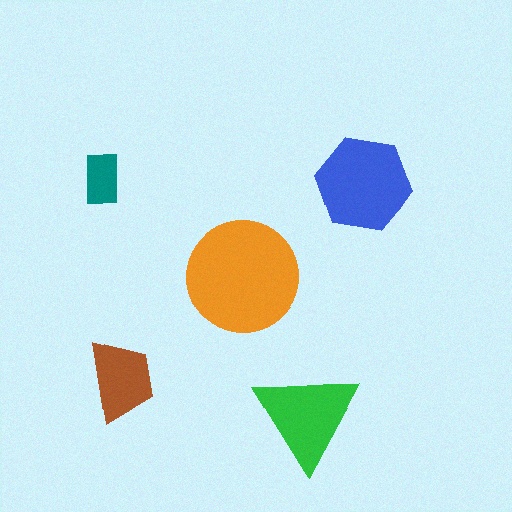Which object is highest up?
The teal rectangle is topmost.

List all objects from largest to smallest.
The orange circle, the blue hexagon, the green triangle, the brown trapezoid, the teal rectangle.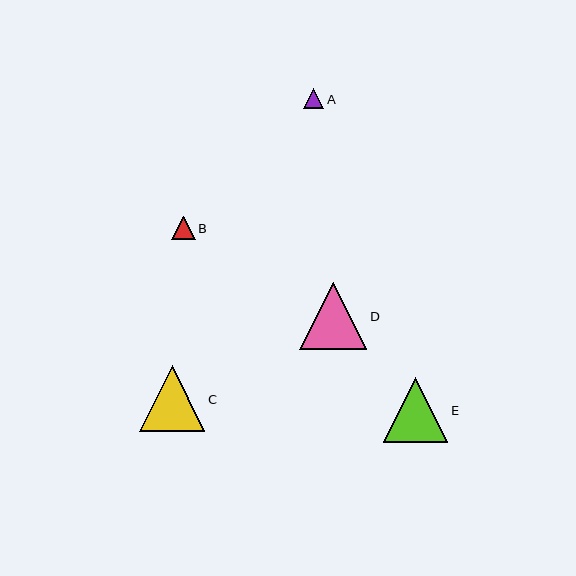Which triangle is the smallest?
Triangle A is the smallest with a size of approximately 20 pixels.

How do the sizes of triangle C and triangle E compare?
Triangle C and triangle E are approximately the same size.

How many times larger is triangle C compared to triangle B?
Triangle C is approximately 2.8 times the size of triangle B.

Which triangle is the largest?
Triangle D is the largest with a size of approximately 67 pixels.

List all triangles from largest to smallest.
From largest to smallest: D, C, E, B, A.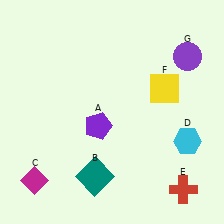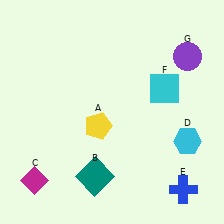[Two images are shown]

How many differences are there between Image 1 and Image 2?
There are 3 differences between the two images.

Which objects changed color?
A changed from purple to yellow. E changed from red to blue. F changed from yellow to cyan.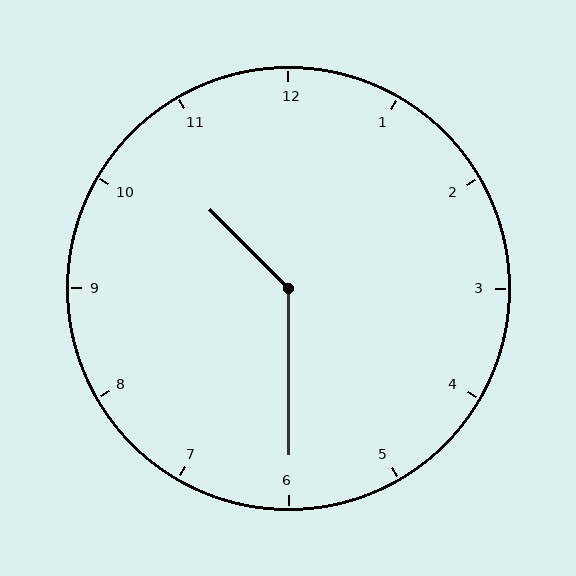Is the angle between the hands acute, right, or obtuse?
It is obtuse.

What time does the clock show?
10:30.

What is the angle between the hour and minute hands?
Approximately 135 degrees.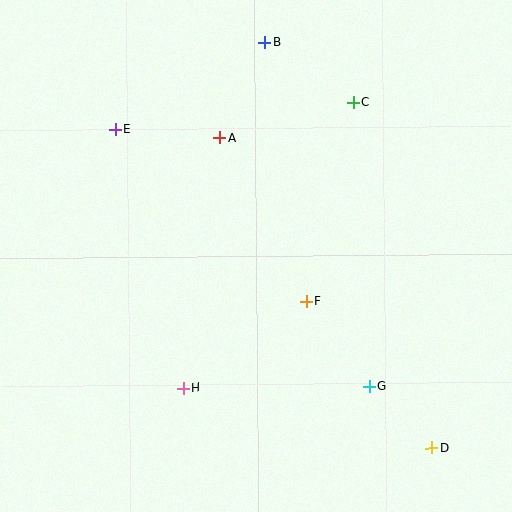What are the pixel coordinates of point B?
Point B is at (265, 42).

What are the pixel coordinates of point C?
Point C is at (353, 102).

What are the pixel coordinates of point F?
Point F is at (306, 301).